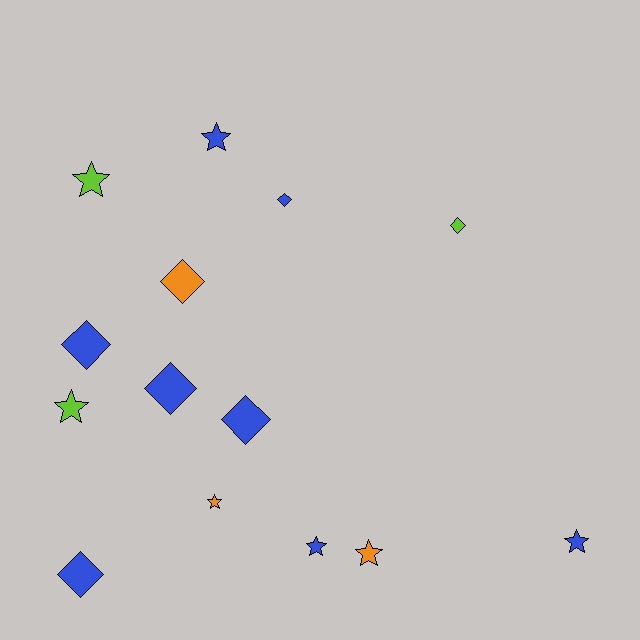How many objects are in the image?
There are 14 objects.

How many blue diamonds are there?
There are 5 blue diamonds.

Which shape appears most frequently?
Diamond, with 7 objects.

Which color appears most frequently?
Blue, with 8 objects.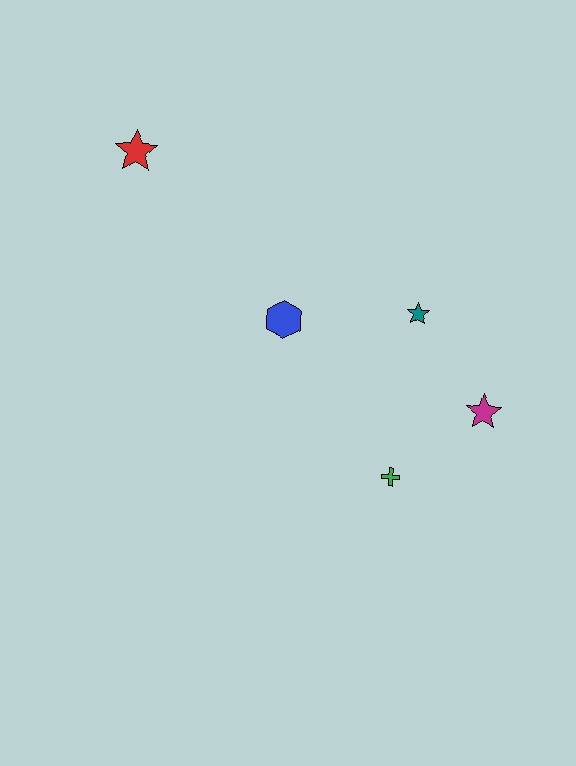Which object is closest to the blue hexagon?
The teal star is closest to the blue hexagon.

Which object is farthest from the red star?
The magenta star is farthest from the red star.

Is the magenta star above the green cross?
Yes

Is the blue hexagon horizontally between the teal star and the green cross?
No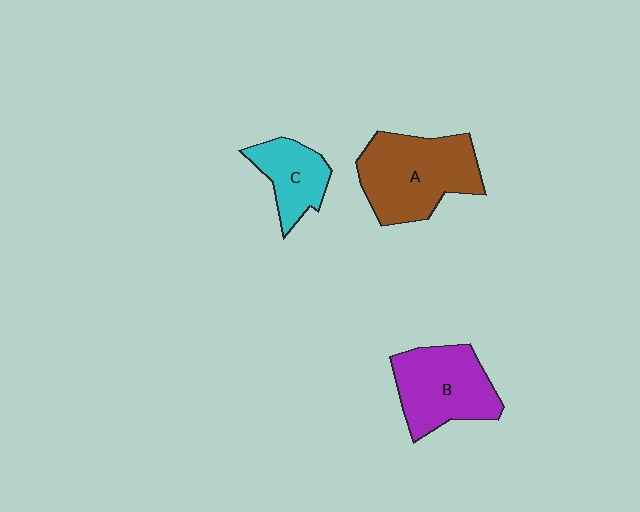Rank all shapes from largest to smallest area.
From largest to smallest: A (brown), B (purple), C (cyan).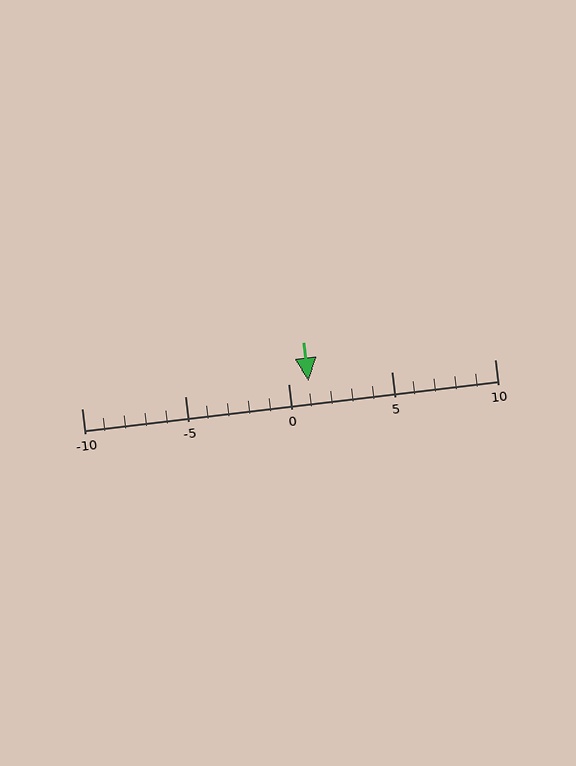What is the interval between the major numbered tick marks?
The major tick marks are spaced 5 units apart.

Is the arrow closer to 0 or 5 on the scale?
The arrow is closer to 0.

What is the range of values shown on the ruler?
The ruler shows values from -10 to 10.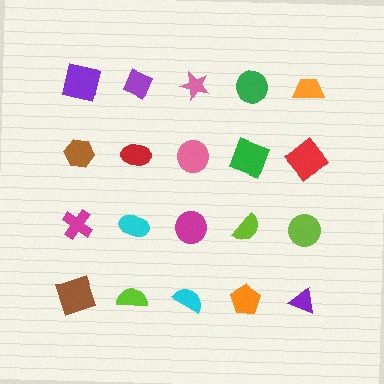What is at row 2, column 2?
A red ellipse.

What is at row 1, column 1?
A purple square.